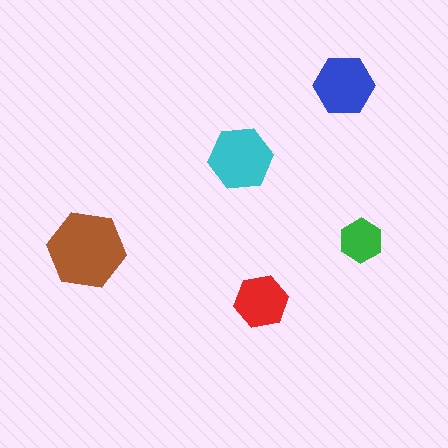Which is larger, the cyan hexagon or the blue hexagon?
The cyan one.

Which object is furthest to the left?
The brown hexagon is leftmost.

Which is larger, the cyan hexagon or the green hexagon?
The cyan one.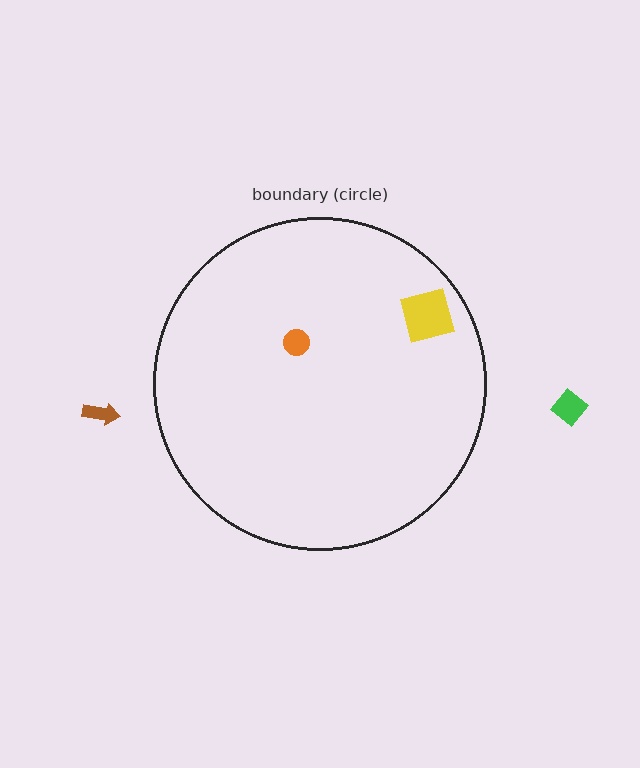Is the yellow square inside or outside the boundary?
Inside.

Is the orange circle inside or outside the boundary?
Inside.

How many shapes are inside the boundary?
2 inside, 2 outside.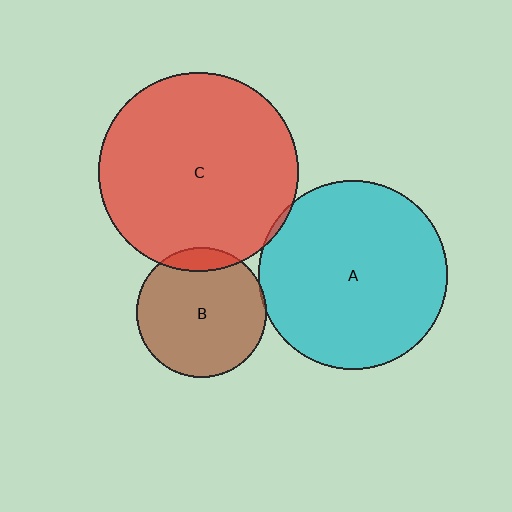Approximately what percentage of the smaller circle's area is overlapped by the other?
Approximately 5%.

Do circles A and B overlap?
Yes.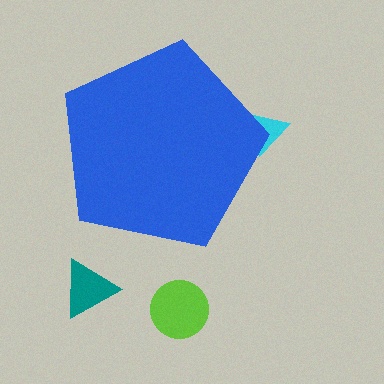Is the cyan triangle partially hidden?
Yes, the cyan triangle is partially hidden behind the blue pentagon.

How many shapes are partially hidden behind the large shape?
1 shape is partially hidden.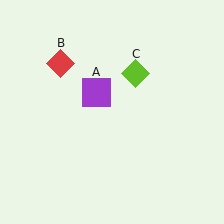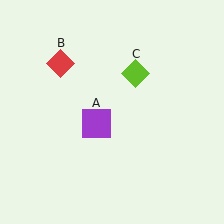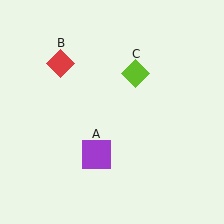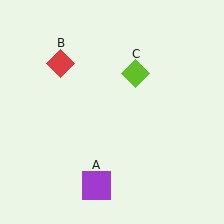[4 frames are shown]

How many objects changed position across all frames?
1 object changed position: purple square (object A).